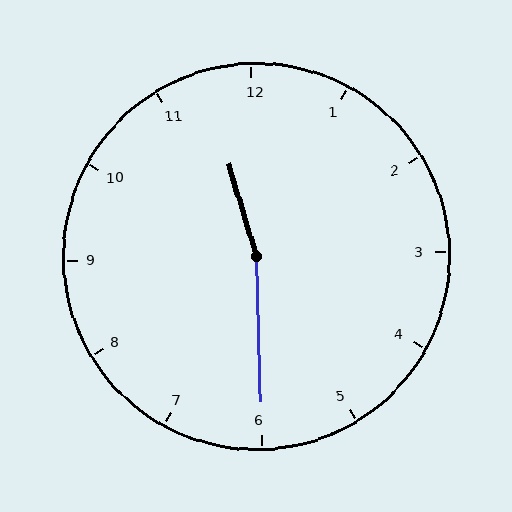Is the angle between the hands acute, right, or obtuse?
It is obtuse.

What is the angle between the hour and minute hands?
Approximately 165 degrees.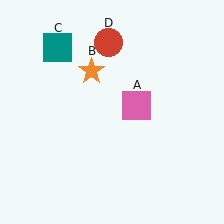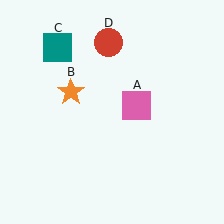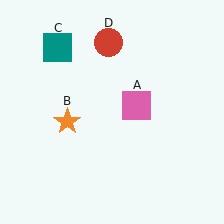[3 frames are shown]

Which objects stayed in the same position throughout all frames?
Pink square (object A) and teal square (object C) and red circle (object D) remained stationary.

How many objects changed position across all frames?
1 object changed position: orange star (object B).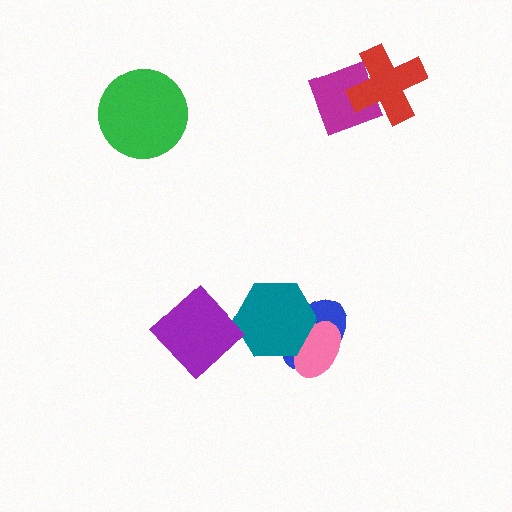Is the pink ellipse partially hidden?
Yes, it is partially covered by another shape.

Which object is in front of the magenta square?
The red cross is in front of the magenta square.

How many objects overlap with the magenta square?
1 object overlaps with the magenta square.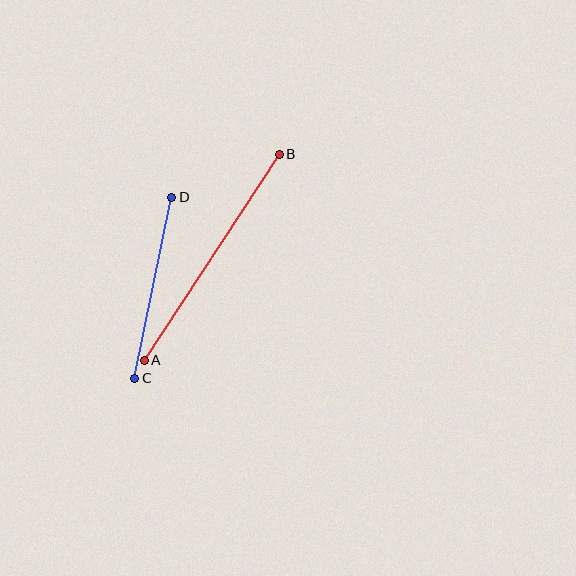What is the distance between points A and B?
The distance is approximately 246 pixels.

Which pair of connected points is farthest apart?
Points A and B are farthest apart.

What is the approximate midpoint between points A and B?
The midpoint is at approximately (212, 257) pixels.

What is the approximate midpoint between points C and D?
The midpoint is at approximately (153, 288) pixels.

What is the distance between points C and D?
The distance is approximately 185 pixels.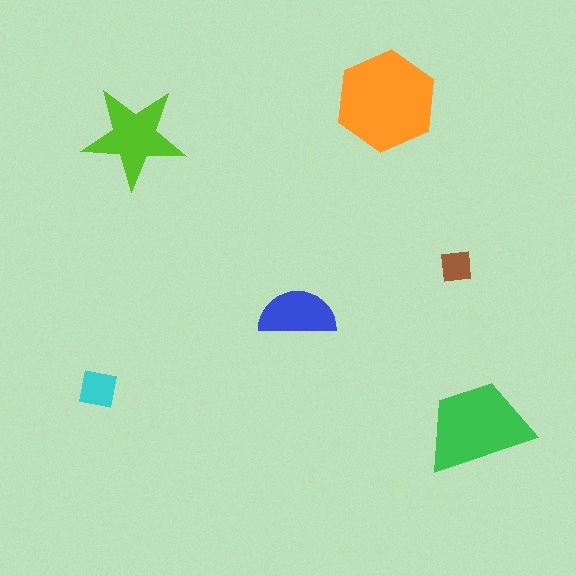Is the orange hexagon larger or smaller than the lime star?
Larger.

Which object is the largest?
The orange hexagon.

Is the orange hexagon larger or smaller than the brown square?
Larger.